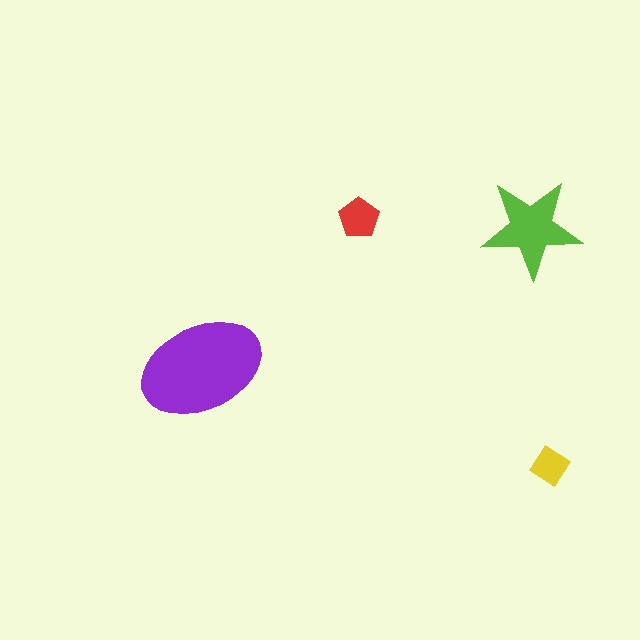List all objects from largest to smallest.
The purple ellipse, the lime star, the red pentagon, the yellow diamond.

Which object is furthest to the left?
The purple ellipse is leftmost.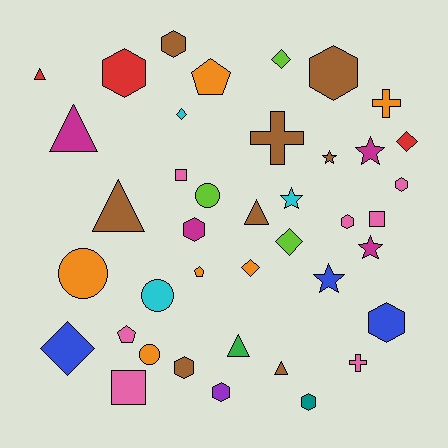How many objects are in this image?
There are 40 objects.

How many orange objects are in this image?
There are 6 orange objects.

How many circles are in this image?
There are 4 circles.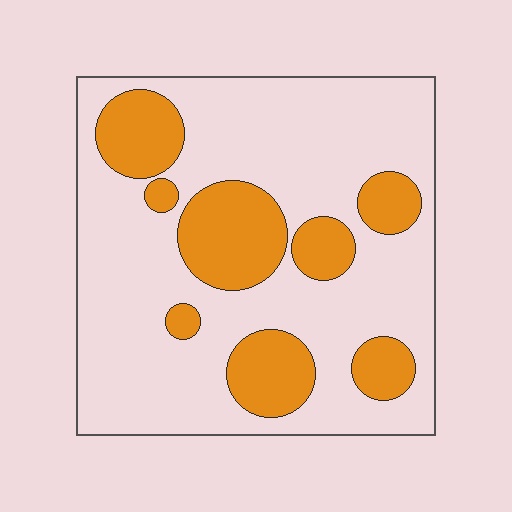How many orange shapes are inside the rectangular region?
8.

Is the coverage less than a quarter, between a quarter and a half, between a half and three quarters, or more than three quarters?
Between a quarter and a half.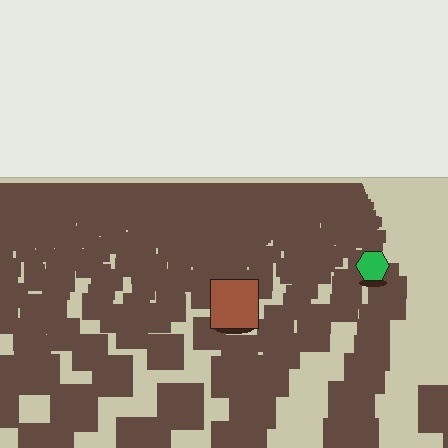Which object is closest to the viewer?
The brown square is closest. The texture marks near it are larger and more spread out.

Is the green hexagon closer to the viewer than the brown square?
No. The brown square is closer — you can tell from the texture gradient: the ground texture is coarser near it.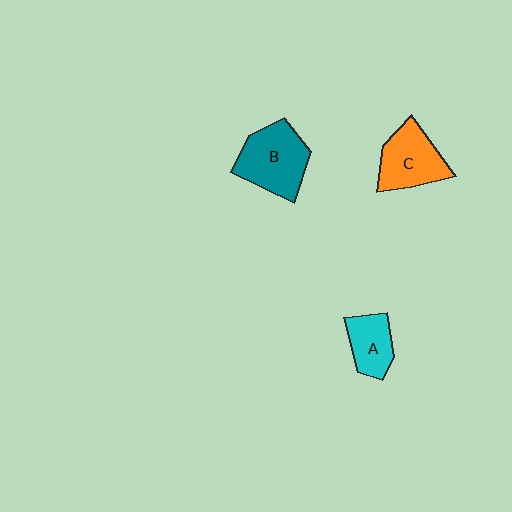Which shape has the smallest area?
Shape A (cyan).